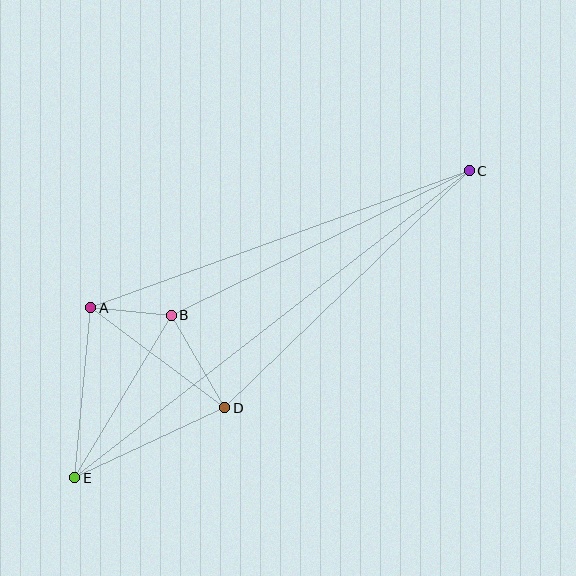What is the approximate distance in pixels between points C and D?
The distance between C and D is approximately 341 pixels.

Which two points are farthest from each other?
Points C and E are farthest from each other.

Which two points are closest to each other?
Points A and B are closest to each other.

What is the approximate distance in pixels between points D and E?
The distance between D and E is approximately 165 pixels.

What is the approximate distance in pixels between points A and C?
The distance between A and C is approximately 402 pixels.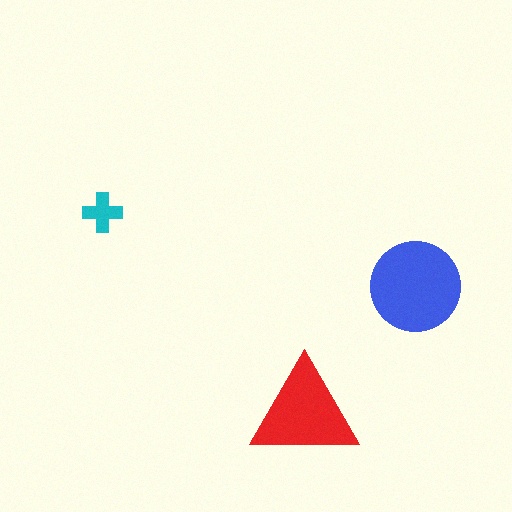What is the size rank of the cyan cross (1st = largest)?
3rd.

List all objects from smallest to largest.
The cyan cross, the red triangle, the blue circle.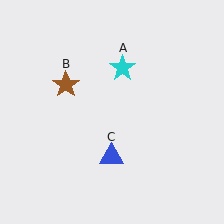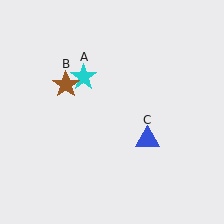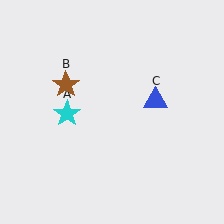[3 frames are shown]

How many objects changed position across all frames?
2 objects changed position: cyan star (object A), blue triangle (object C).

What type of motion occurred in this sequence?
The cyan star (object A), blue triangle (object C) rotated counterclockwise around the center of the scene.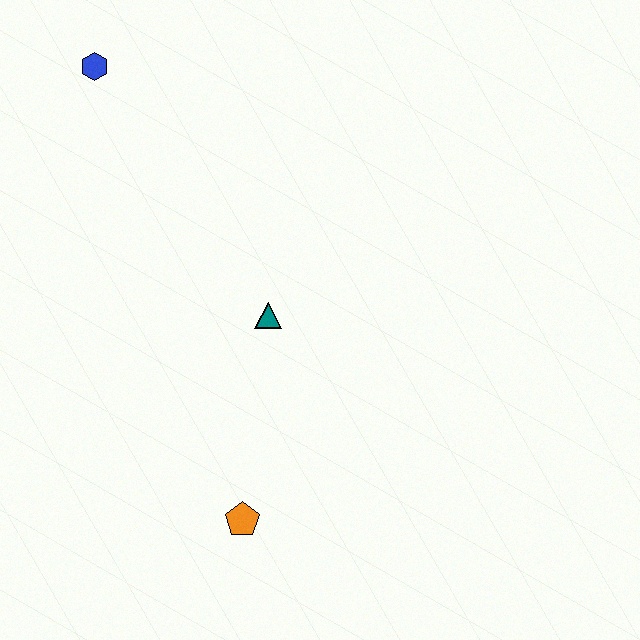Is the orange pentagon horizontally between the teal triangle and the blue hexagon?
Yes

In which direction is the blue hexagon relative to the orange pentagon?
The blue hexagon is above the orange pentagon.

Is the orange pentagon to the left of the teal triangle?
Yes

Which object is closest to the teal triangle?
The orange pentagon is closest to the teal triangle.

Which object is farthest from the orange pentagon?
The blue hexagon is farthest from the orange pentagon.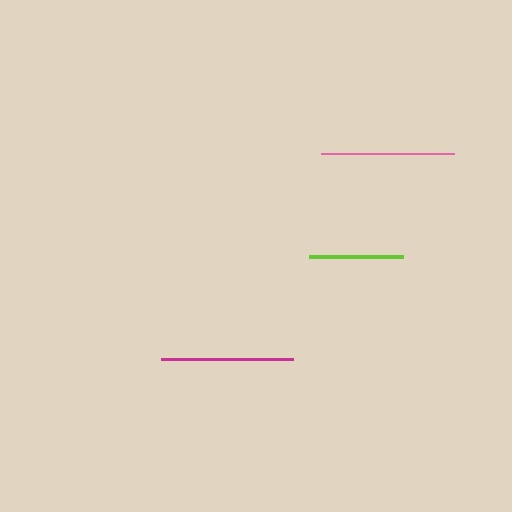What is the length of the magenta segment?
The magenta segment is approximately 132 pixels long.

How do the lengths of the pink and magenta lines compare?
The pink and magenta lines are approximately the same length.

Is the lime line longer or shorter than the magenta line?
The magenta line is longer than the lime line.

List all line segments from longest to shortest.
From longest to shortest: pink, magenta, lime.